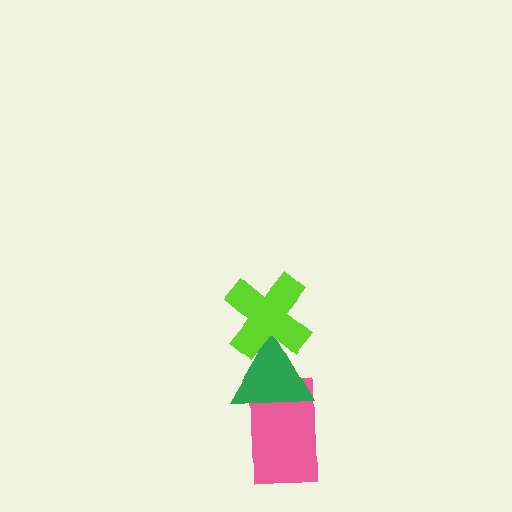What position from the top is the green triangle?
The green triangle is 2nd from the top.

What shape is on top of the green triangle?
The lime cross is on top of the green triangle.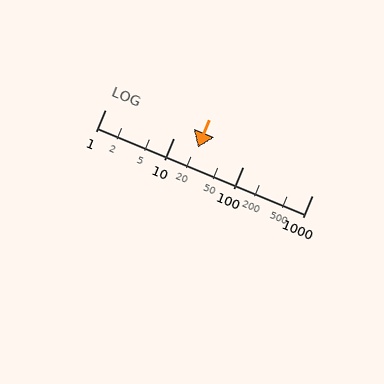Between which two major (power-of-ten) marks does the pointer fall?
The pointer is between 10 and 100.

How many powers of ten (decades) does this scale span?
The scale spans 3 decades, from 1 to 1000.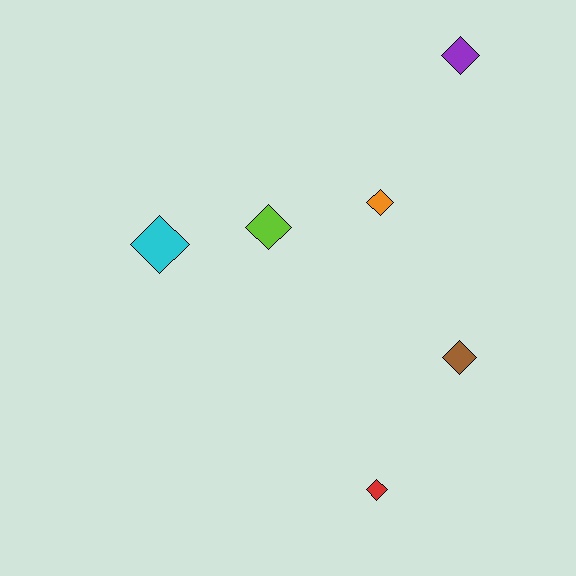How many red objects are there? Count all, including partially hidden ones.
There is 1 red object.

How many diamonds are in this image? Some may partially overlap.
There are 6 diamonds.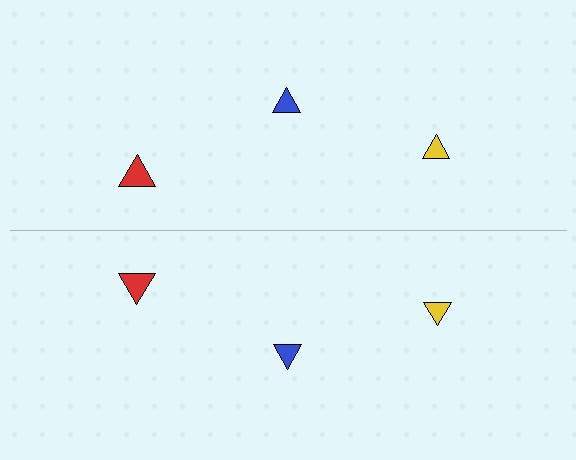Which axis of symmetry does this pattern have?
The pattern has a horizontal axis of symmetry running through the center of the image.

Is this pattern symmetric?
Yes, this pattern has bilateral (reflection) symmetry.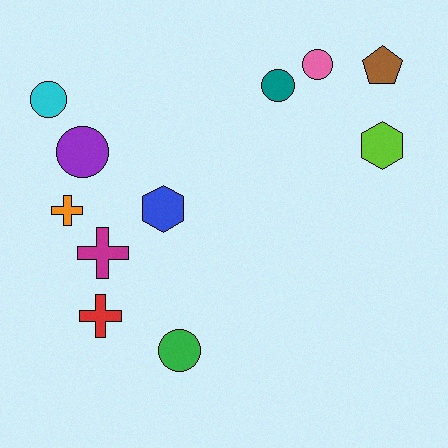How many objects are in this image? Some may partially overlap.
There are 11 objects.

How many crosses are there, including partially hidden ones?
There are 3 crosses.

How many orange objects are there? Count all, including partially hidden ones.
There is 1 orange object.